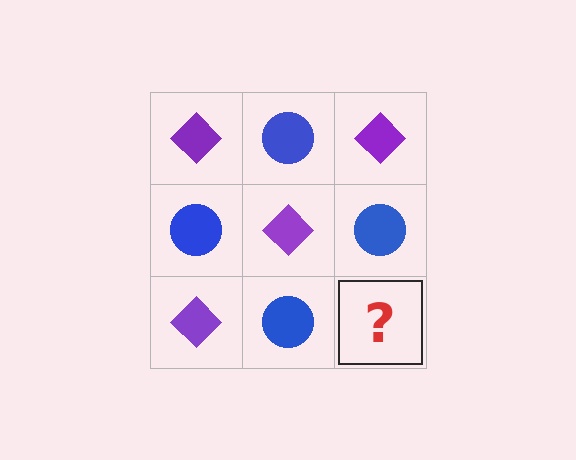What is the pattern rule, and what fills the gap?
The rule is that it alternates purple diamond and blue circle in a checkerboard pattern. The gap should be filled with a purple diamond.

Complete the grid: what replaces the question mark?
The question mark should be replaced with a purple diamond.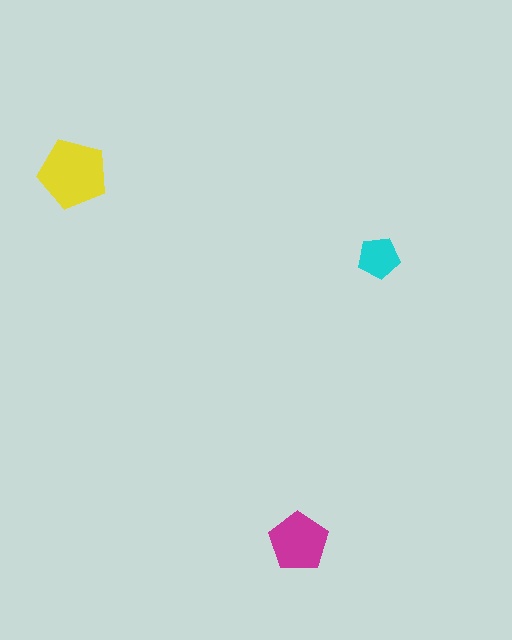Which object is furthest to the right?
The cyan pentagon is rightmost.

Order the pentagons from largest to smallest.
the yellow one, the magenta one, the cyan one.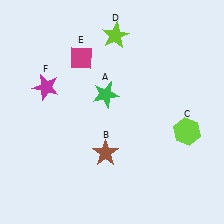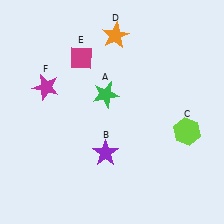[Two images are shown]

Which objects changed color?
B changed from brown to purple. D changed from lime to orange.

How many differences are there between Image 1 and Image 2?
There are 2 differences between the two images.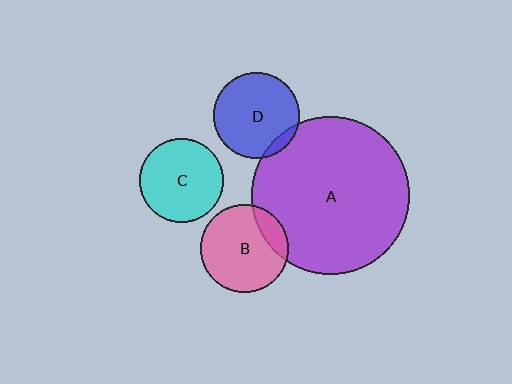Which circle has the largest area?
Circle A (purple).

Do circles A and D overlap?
Yes.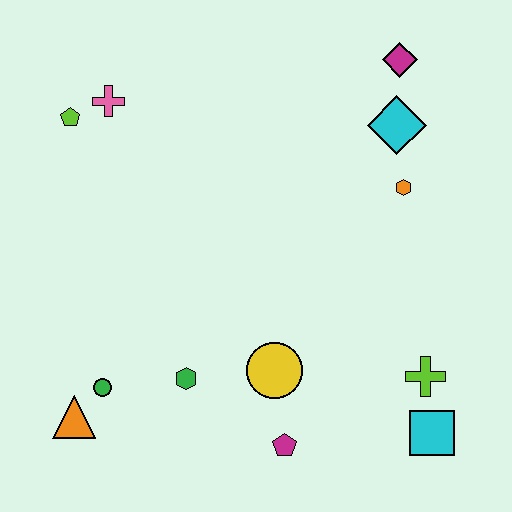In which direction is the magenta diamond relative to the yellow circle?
The magenta diamond is above the yellow circle.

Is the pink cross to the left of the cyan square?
Yes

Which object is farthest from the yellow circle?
The magenta diamond is farthest from the yellow circle.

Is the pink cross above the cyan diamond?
Yes